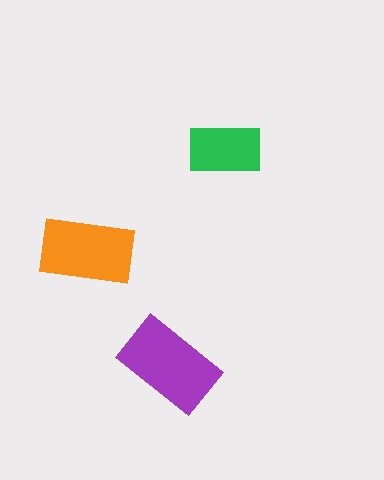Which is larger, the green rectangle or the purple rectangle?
The purple one.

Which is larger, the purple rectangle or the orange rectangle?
The purple one.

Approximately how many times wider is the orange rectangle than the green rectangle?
About 1.5 times wider.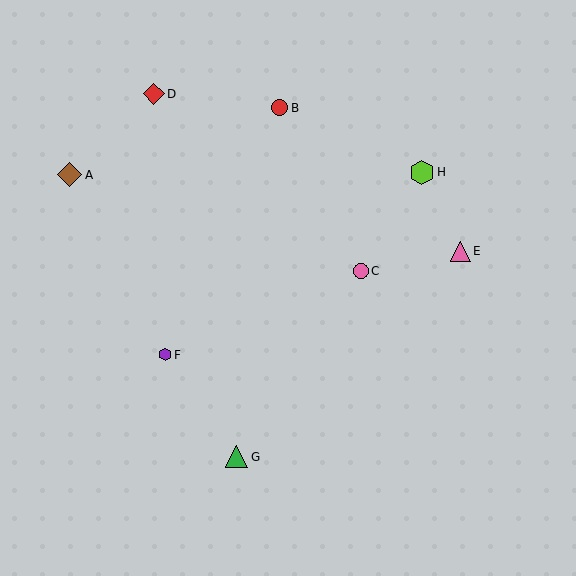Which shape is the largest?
The lime hexagon (labeled H) is the largest.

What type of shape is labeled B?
Shape B is a red circle.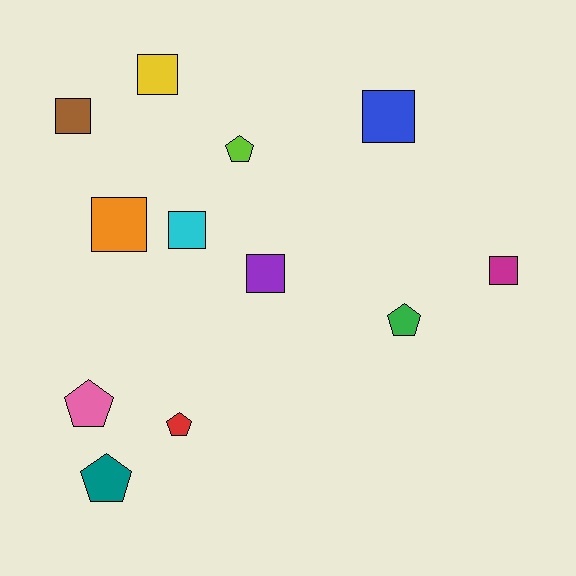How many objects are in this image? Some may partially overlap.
There are 12 objects.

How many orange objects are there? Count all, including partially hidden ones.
There is 1 orange object.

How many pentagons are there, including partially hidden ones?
There are 5 pentagons.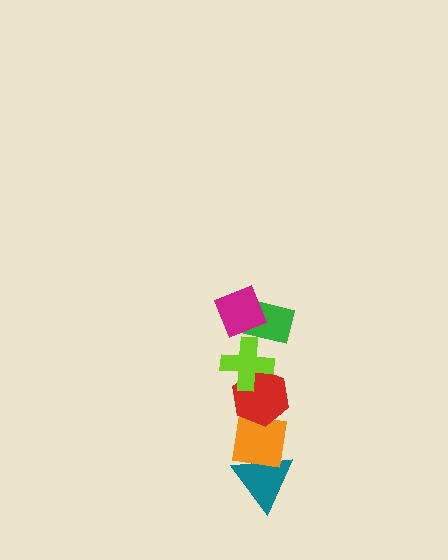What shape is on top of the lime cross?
The green rectangle is on top of the lime cross.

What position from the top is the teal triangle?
The teal triangle is 6th from the top.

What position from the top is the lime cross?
The lime cross is 3rd from the top.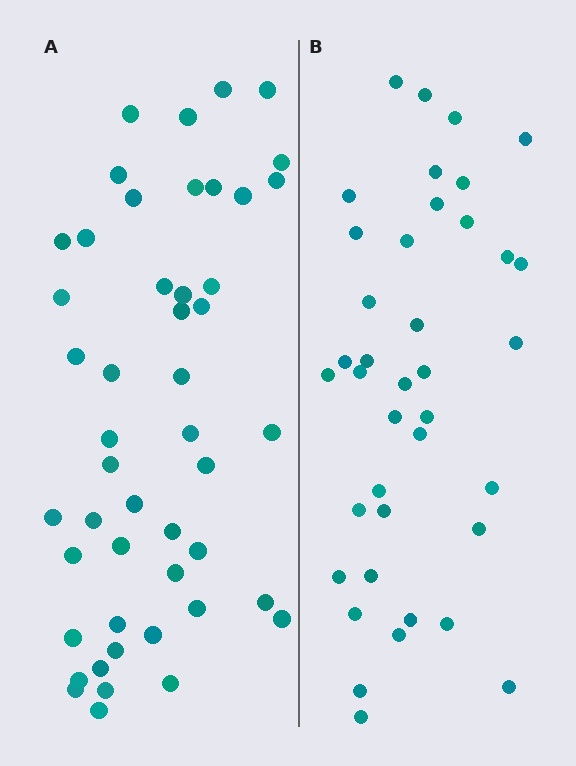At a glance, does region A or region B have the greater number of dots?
Region A (the left region) has more dots.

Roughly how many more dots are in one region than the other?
Region A has roughly 8 or so more dots than region B.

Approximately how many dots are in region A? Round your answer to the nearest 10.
About 50 dots. (The exact count is 48, which rounds to 50.)